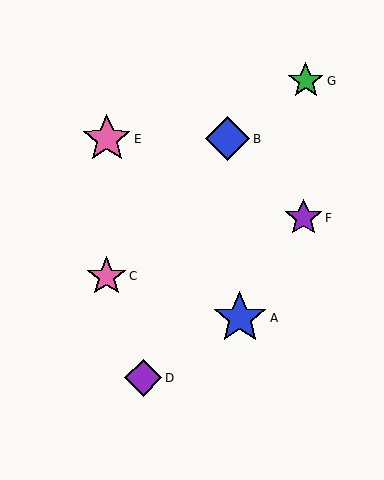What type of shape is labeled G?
Shape G is a green star.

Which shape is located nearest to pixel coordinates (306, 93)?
The green star (labeled G) at (306, 81) is nearest to that location.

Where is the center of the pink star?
The center of the pink star is at (107, 139).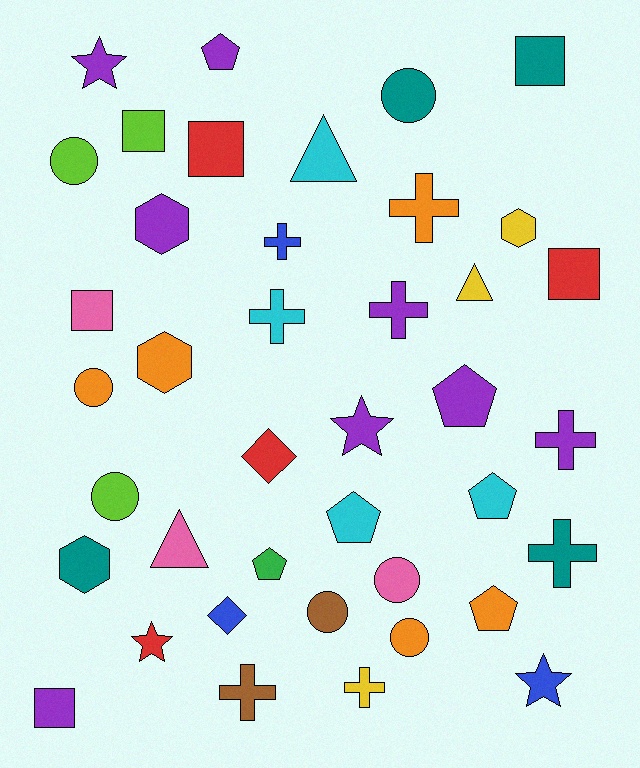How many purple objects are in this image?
There are 8 purple objects.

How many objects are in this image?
There are 40 objects.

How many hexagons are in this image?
There are 4 hexagons.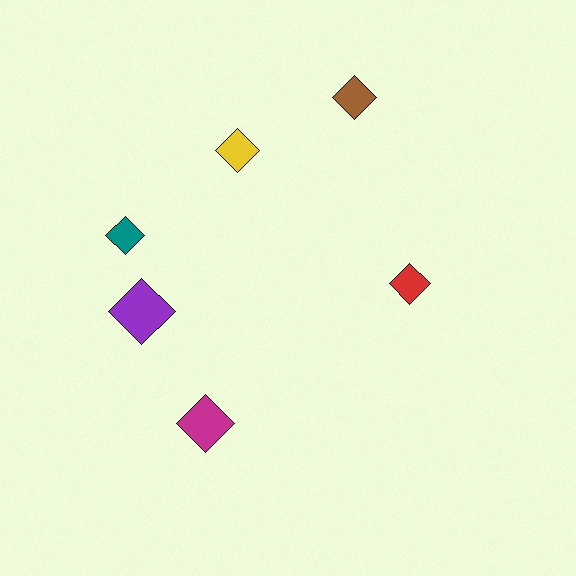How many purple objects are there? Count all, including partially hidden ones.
There is 1 purple object.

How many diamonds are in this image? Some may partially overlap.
There are 6 diamonds.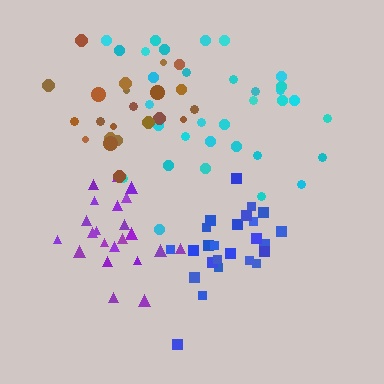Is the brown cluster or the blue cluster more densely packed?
Blue.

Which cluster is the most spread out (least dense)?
Cyan.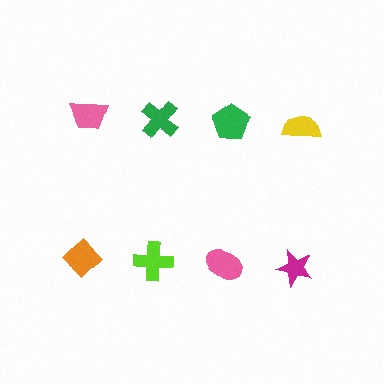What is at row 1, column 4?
A yellow semicircle.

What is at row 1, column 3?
A green pentagon.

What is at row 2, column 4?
A magenta star.